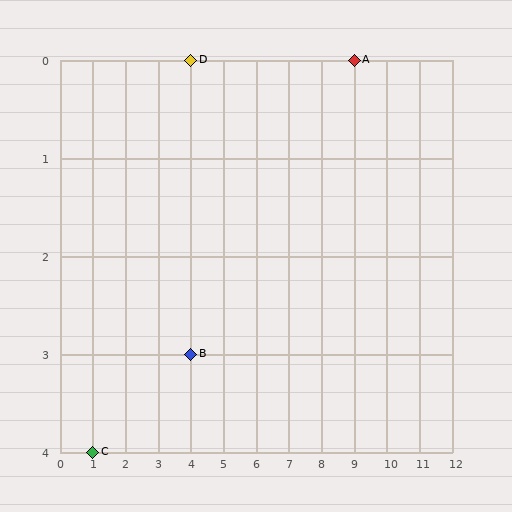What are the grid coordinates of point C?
Point C is at grid coordinates (1, 4).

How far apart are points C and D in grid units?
Points C and D are 3 columns and 4 rows apart (about 5.0 grid units diagonally).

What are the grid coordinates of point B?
Point B is at grid coordinates (4, 3).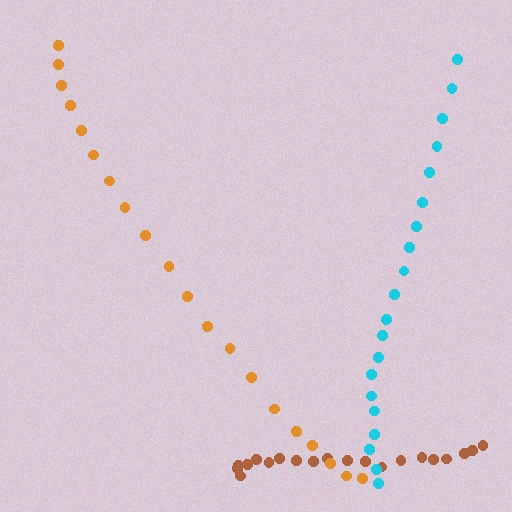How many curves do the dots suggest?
There are 3 distinct paths.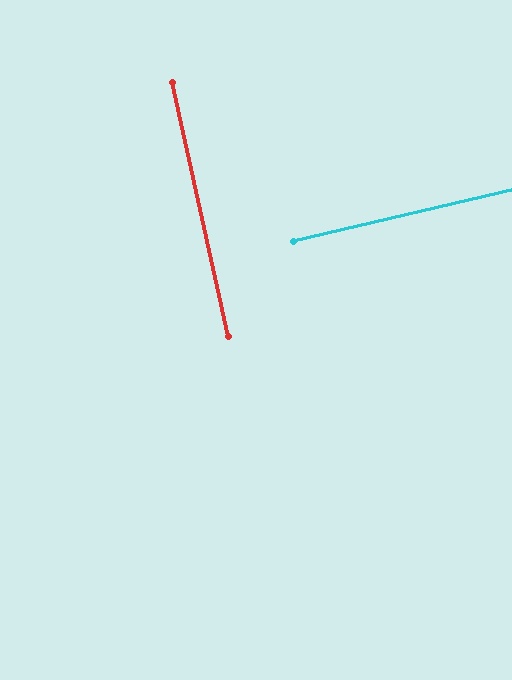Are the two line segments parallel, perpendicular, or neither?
Perpendicular — they meet at approximately 89°.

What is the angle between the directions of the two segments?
Approximately 89 degrees.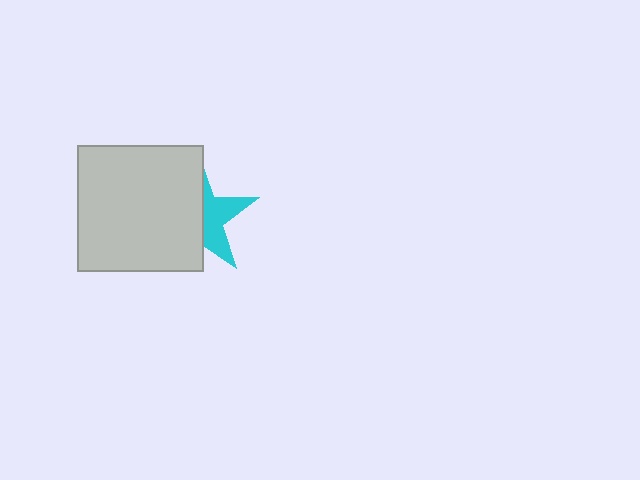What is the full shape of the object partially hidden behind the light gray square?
The partially hidden object is a cyan star.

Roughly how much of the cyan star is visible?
A small part of it is visible (roughly 41%).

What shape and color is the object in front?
The object in front is a light gray square.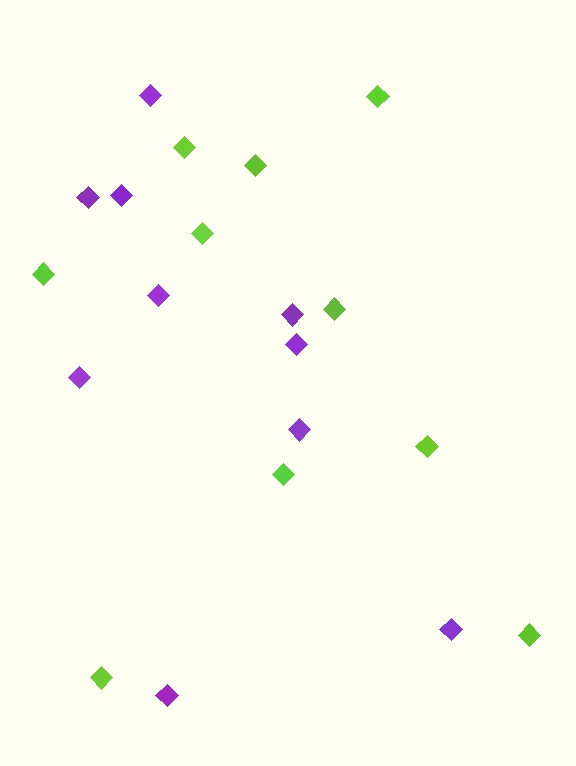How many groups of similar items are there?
There are 2 groups: one group of lime diamonds (10) and one group of purple diamonds (10).